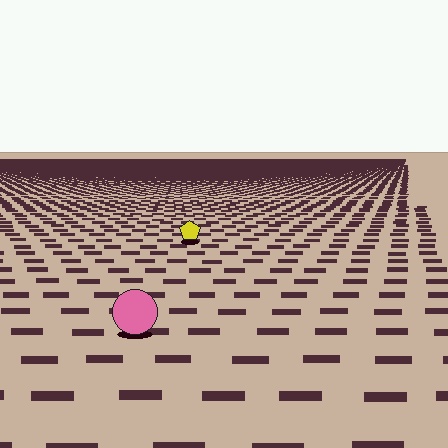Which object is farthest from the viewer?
The yellow pentagon is farthest from the viewer. It appears smaller and the ground texture around it is denser.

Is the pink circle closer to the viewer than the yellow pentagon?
Yes. The pink circle is closer — you can tell from the texture gradient: the ground texture is coarser near it.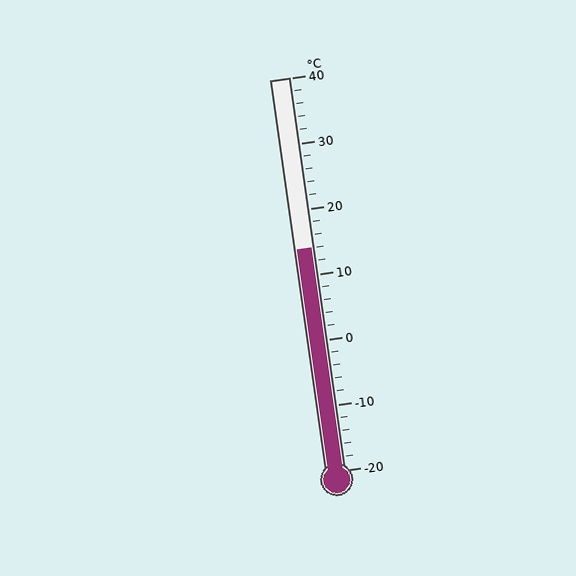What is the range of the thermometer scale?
The thermometer scale ranges from -20°C to 40°C.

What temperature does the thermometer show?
The thermometer shows approximately 14°C.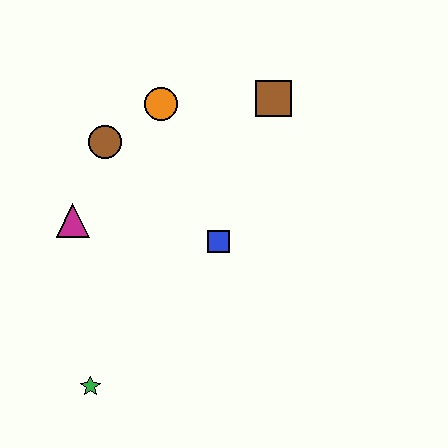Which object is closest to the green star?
The magenta triangle is closest to the green star.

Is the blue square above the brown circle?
No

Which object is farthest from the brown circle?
The green star is farthest from the brown circle.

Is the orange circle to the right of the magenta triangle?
Yes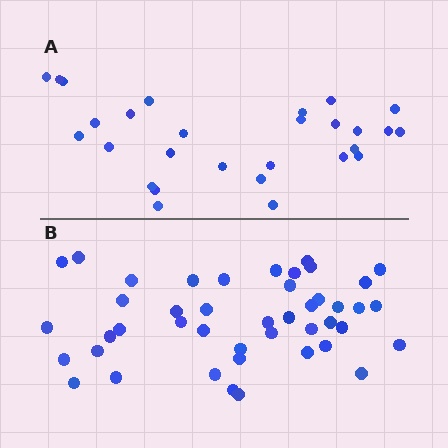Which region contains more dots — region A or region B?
Region B (the bottom region) has more dots.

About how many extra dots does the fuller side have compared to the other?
Region B has approximately 15 more dots than region A.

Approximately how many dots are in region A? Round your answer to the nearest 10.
About 30 dots. (The exact count is 28, which rounds to 30.)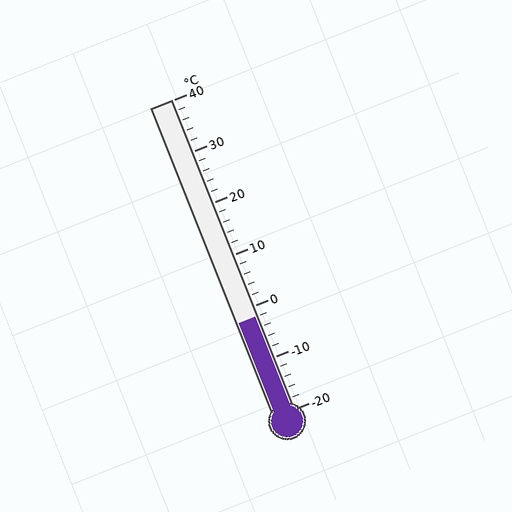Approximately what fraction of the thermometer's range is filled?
The thermometer is filled to approximately 30% of its range.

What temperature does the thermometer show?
The thermometer shows approximately -2°C.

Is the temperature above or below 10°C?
The temperature is below 10°C.